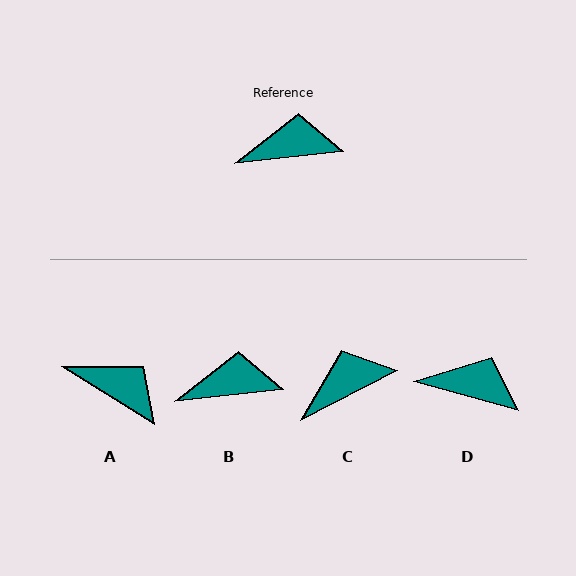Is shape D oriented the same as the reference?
No, it is off by about 22 degrees.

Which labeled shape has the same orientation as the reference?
B.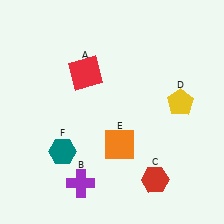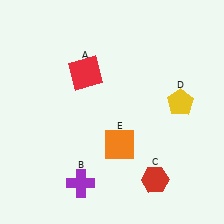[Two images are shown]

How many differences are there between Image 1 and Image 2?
There is 1 difference between the two images.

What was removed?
The teal hexagon (F) was removed in Image 2.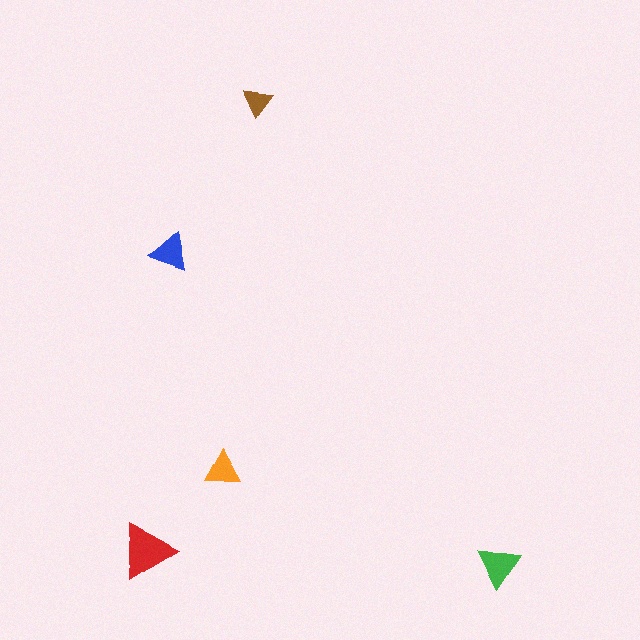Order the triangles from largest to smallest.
the red one, the green one, the blue one, the orange one, the brown one.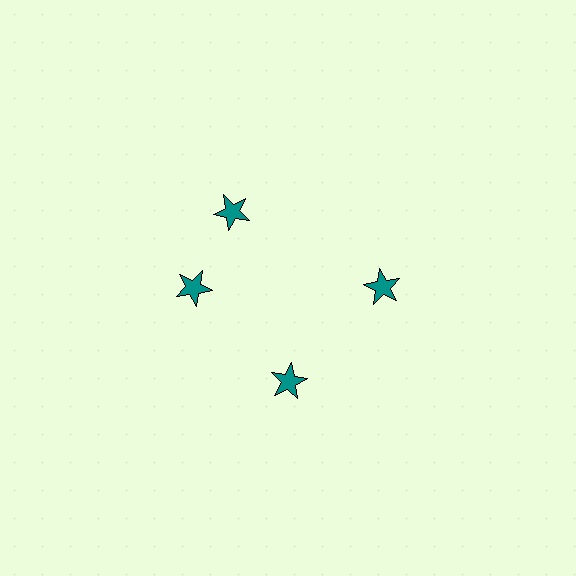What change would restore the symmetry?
The symmetry would be restored by rotating it back into even spacing with its neighbors so that all 4 stars sit at equal angles and equal distance from the center.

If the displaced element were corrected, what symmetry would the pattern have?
It would have 4-fold rotational symmetry — the pattern would map onto itself every 90 degrees.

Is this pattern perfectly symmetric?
No. The 4 teal stars are arranged in a ring, but one element near the 12 o'clock position is rotated out of alignment along the ring, breaking the 4-fold rotational symmetry.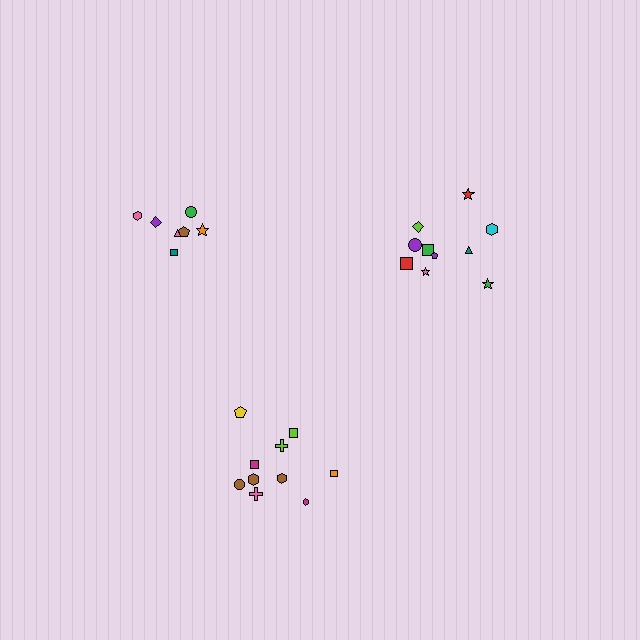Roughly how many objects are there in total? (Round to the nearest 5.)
Roughly 25 objects in total.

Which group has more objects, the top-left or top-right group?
The top-right group.